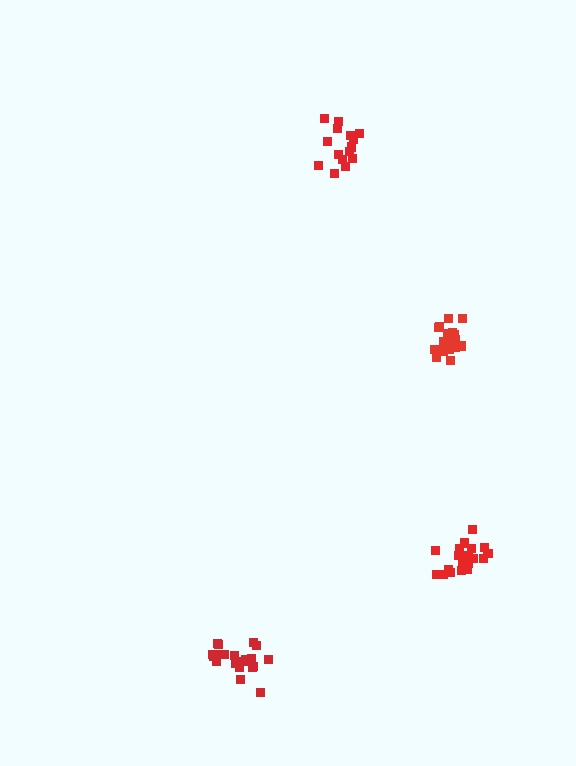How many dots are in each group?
Group 1: 15 dots, Group 2: 20 dots, Group 3: 20 dots, Group 4: 21 dots (76 total).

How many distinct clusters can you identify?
There are 4 distinct clusters.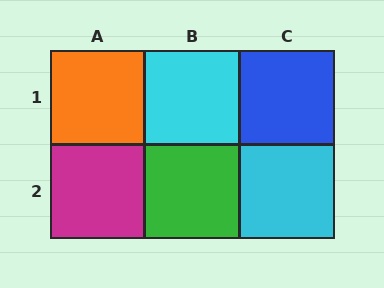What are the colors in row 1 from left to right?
Orange, cyan, blue.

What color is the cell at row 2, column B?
Green.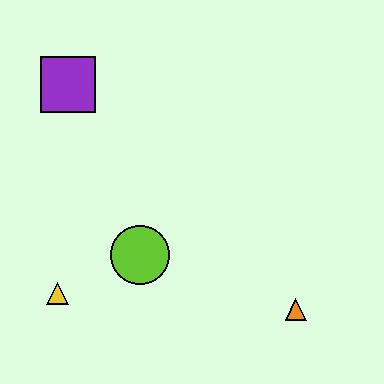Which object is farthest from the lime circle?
The purple square is farthest from the lime circle.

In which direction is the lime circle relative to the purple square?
The lime circle is below the purple square.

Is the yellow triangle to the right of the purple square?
No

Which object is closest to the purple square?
The lime circle is closest to the purple square.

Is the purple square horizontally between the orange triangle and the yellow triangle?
Yes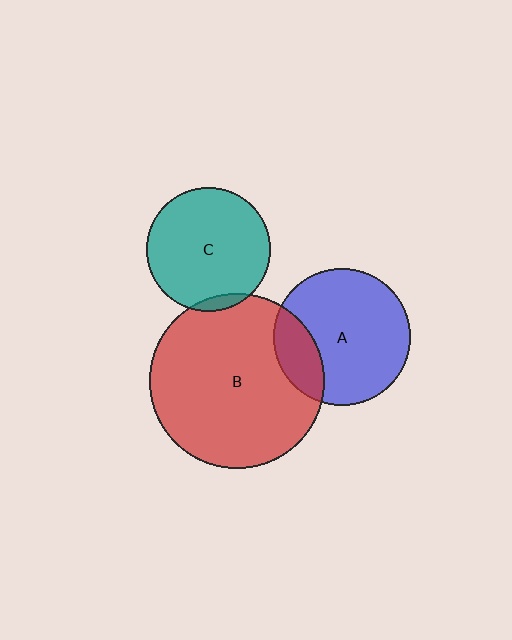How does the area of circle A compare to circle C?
Approximately 1.2 times.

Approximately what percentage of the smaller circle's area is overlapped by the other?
Approximately 20%.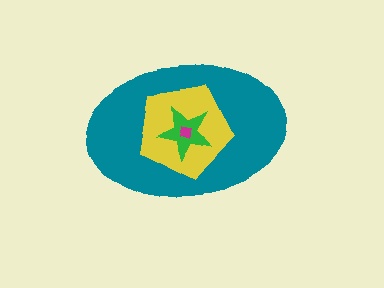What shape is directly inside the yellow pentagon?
The green star.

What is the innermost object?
The magenta diamond.